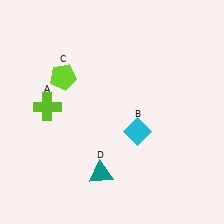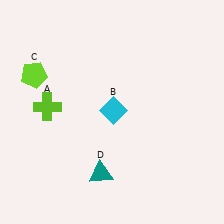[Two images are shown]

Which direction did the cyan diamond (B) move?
The cyan diamond (B) moved left.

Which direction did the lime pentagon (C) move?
The lime pentagon (C) moved left.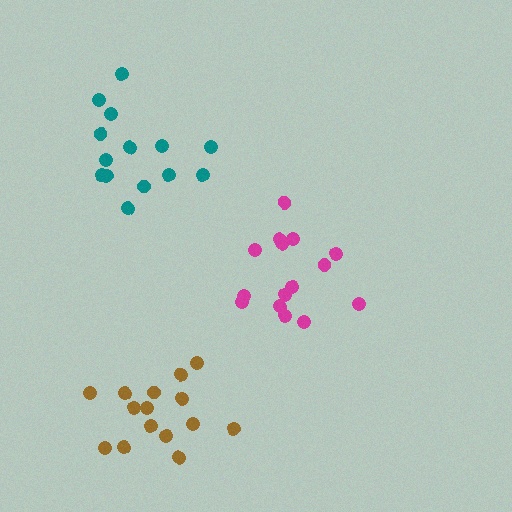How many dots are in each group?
Group 1: 15 dots, Group 2: 14 dots, Group 3: 15 dots (44 total).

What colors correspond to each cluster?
The clusters are colored: magenta, teal, brown.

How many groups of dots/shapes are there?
There are 3 groups.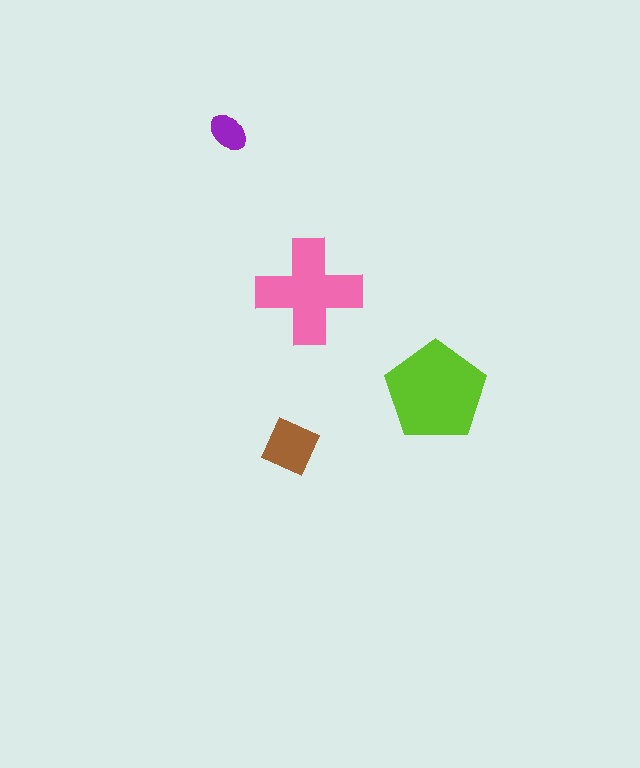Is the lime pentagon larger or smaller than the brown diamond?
Larger.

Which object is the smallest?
The purple ellipse.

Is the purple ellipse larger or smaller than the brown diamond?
Smaller.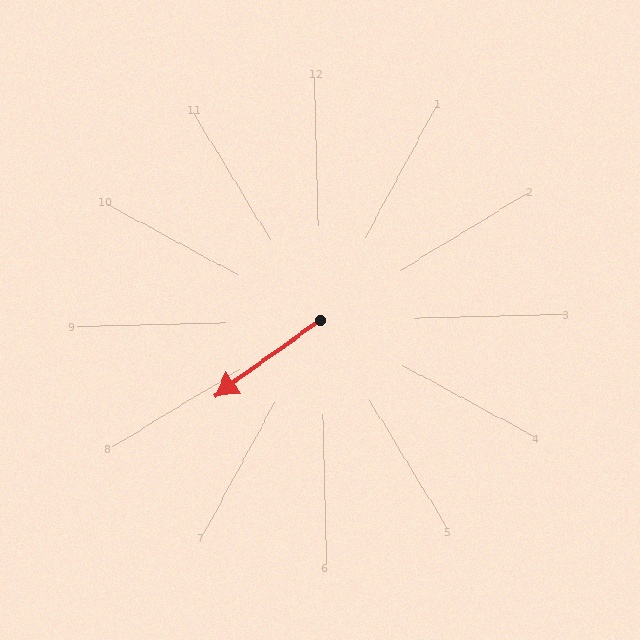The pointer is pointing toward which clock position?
Roughly 8 o'clock.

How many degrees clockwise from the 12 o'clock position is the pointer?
Approximately 236 degrees.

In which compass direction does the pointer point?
Southwest.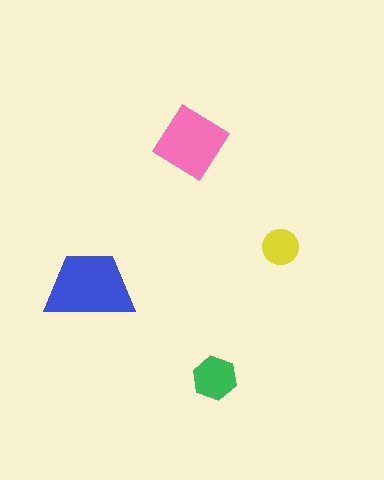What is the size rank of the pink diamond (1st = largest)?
2nd.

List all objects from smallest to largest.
The yellow circle, the green hexagon, the pink diamond, the blue trapezoid.